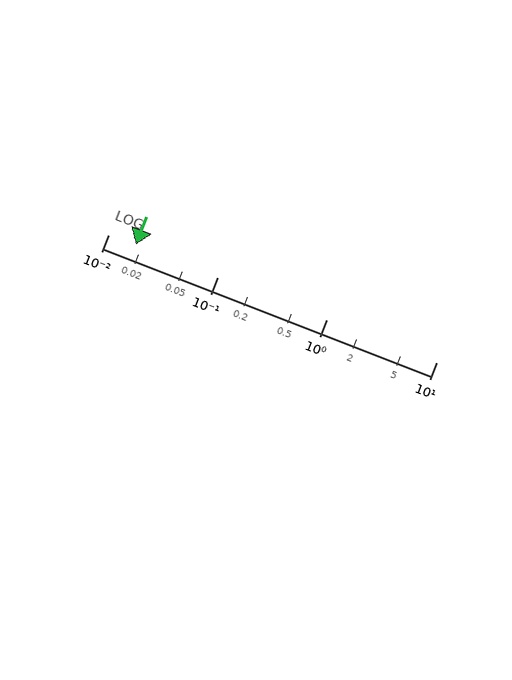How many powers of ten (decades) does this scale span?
The scale spans 3 decades, from 0.01 to 10.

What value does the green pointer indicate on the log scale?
The pointer indicates approximately 0.018.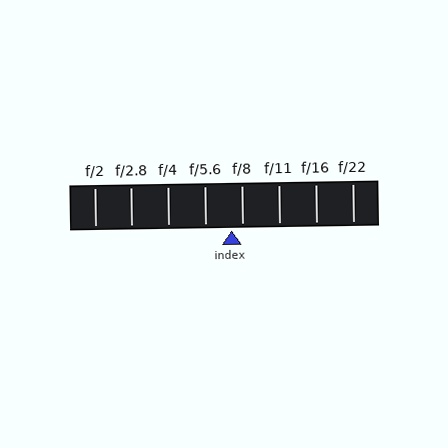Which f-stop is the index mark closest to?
The index mark is closest to f/8.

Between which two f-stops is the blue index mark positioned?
The index mark is between f/5.6 and f/8.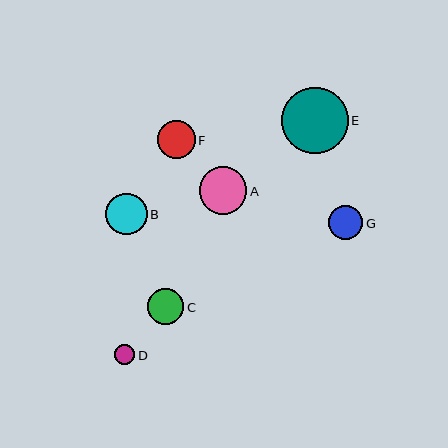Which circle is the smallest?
Circle D is the smallest with a size of approximately 20 pixels.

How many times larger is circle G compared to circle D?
Circle G is approximately 1.7 times the size of circle D.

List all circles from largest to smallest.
From largest to smallest: E, A, B, F, C, G, D.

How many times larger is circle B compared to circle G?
Circle B is approximately 1.2 times the size of circle G.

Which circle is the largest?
Circle E is the largest with a size of approximately 66 pixels.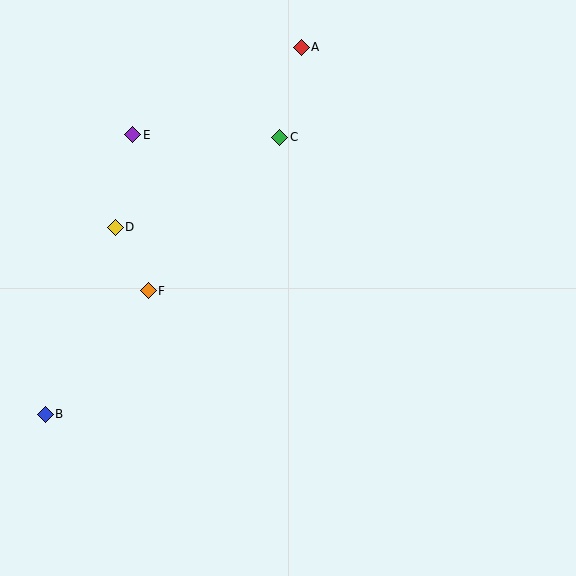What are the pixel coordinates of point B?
Point B is at (45, 414).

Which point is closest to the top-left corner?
Point E is closest to the top-left corner.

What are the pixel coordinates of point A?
Point A is at (301, 47).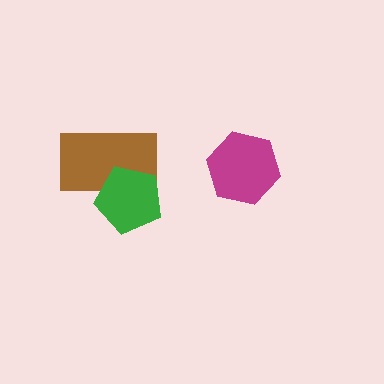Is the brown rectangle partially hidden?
Yes, it is partially covered by another shape.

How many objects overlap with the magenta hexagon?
0 objects overlap with the magenta hexagon.